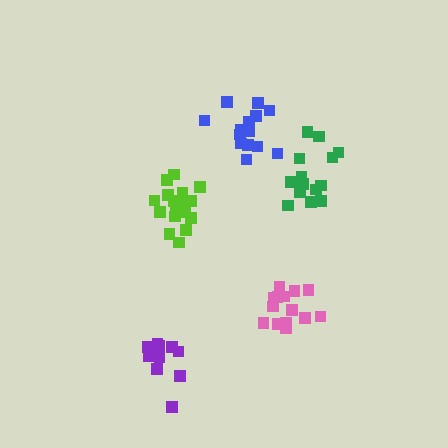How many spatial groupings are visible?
There are 5 spatial groupings.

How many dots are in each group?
Group 1: 17 dots, Group 2: 14 dots, Group 3: 14 dots, Group 4: 12 dots, Group 5: 14 dots (71 total).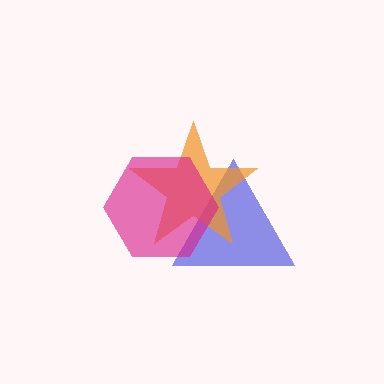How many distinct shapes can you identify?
There are 3 distinct shapes: a blue triangle, an orange star, a magenta hexagon.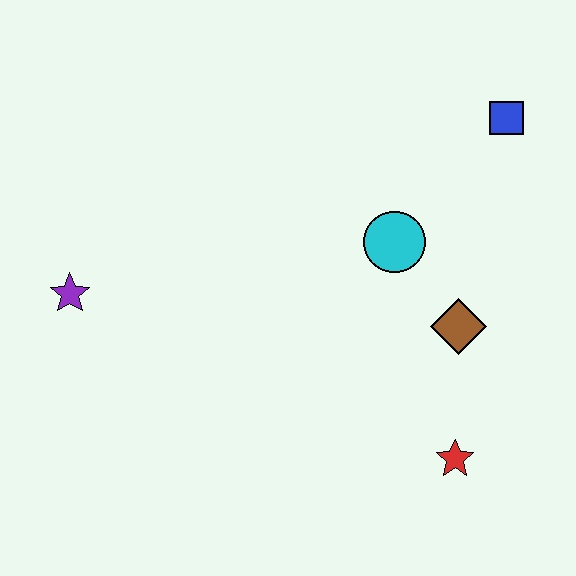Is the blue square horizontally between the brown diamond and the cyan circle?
No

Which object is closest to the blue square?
The cyan circle is closest to the blue square.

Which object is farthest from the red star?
The purple star is farthest from the red star.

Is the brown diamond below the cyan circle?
Yes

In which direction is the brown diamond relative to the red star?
The brown diamond is above the red star.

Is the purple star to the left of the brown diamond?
Yes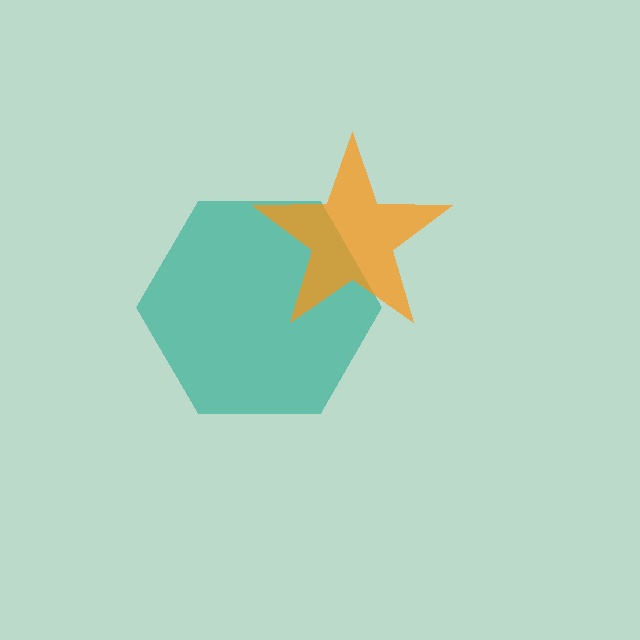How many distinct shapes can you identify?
There are 2 distinct shapes: a teal hexagon, an orange star.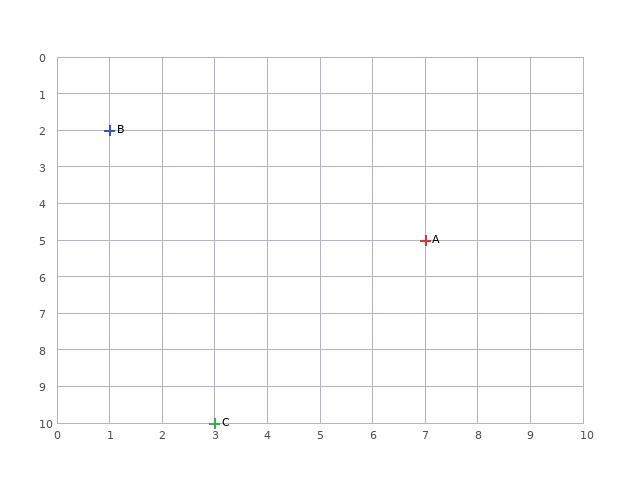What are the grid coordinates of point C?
Point C is at grid coordinates (3, 10).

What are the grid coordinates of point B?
Point B is at grid coordinates (1, 2).